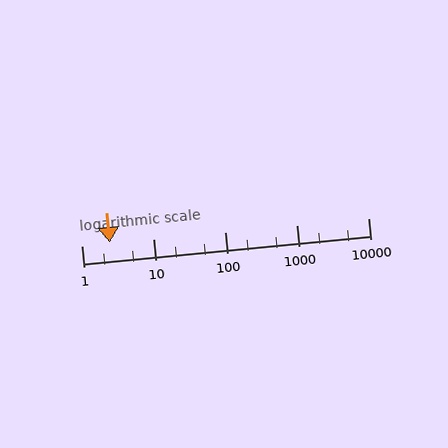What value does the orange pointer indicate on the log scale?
The pointer indicates approximately 2.5.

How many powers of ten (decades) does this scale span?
The scale spans 4 decades, from 1 to 10000.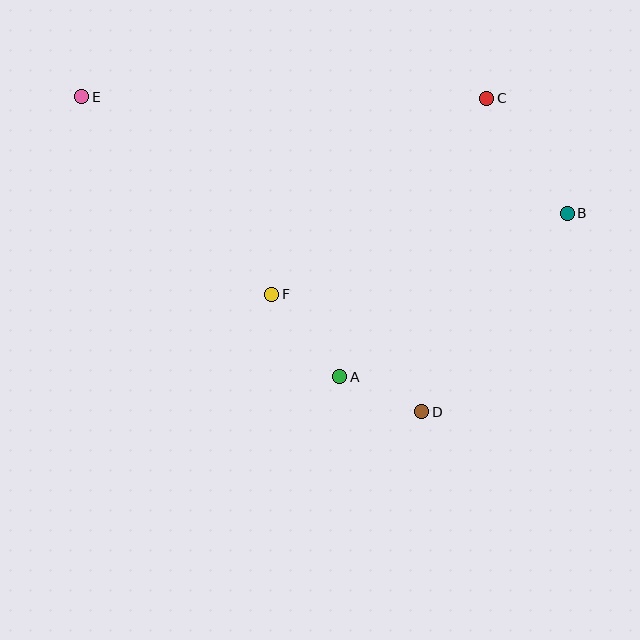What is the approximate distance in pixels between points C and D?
The distance between C and D is approximately 320 pixels.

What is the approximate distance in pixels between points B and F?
The distance between B and F is approximately 306 pixels.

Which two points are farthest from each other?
Points B and E are farthest from each other.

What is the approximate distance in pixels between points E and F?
The distance between E and F is approximately 274 pixels.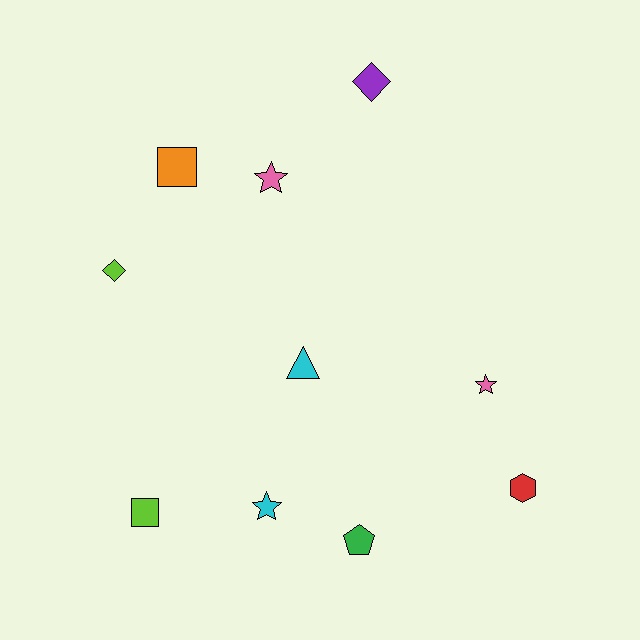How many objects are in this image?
There are 10 objects.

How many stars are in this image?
There are 3 stars.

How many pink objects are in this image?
There are 2 pink objects.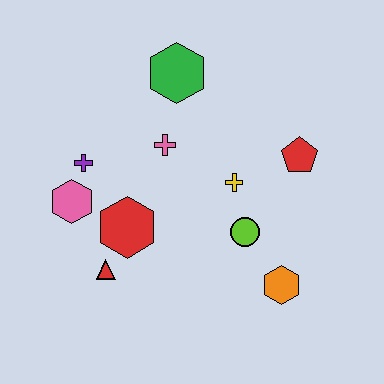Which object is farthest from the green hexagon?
The orange hexagon is farthest from the green hexagon.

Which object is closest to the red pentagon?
The yellow cross is closest to the red pentagon.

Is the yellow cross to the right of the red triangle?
Yes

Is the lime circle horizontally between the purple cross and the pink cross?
No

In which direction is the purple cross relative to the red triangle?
The purple cross is above the red triangle.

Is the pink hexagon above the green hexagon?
No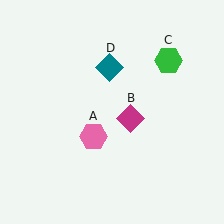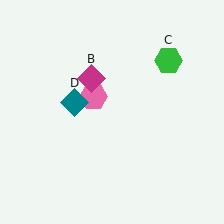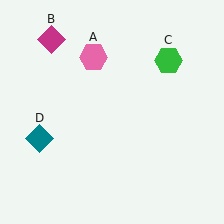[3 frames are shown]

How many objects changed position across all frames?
3 objects changed position: pink hexagon (object A), magenta diamond (object B), teal diamond (object D).